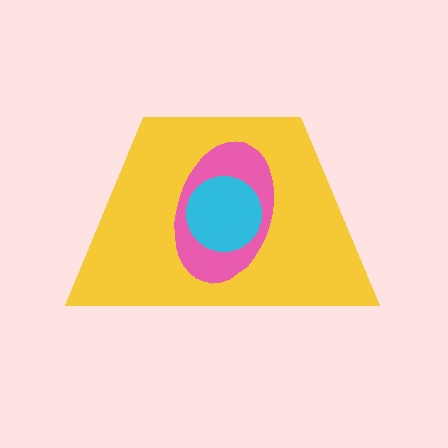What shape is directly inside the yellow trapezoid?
The pink ellipse.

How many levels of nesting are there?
3.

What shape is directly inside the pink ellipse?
The cyan circle.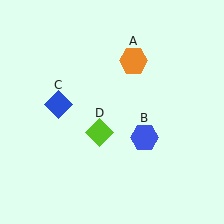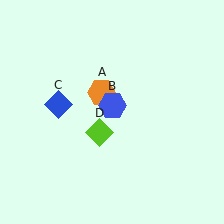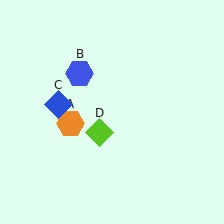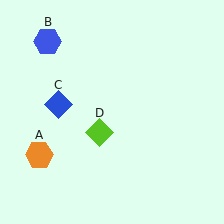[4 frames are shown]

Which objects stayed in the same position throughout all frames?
Blue diamond (object C) and lime diamond (object D) remained stationary.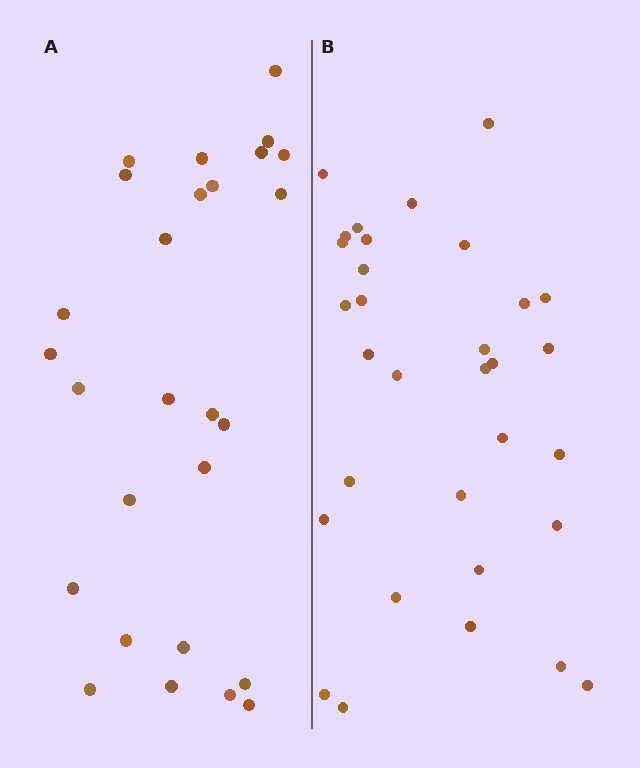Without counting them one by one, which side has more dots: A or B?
Region B (the right region) has more dots.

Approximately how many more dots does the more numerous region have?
Region B has about 5 more dots than region A.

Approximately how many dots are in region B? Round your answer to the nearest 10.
About 30 dots. (The exact count is 32, which rounds to 30.)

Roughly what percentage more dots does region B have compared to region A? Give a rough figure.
About 20% more.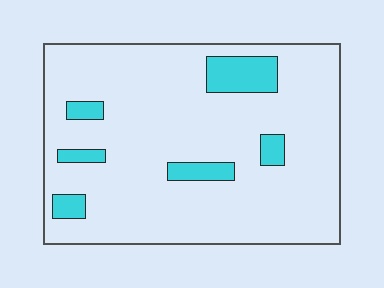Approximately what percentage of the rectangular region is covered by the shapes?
Approximately 10%.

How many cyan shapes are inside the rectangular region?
6.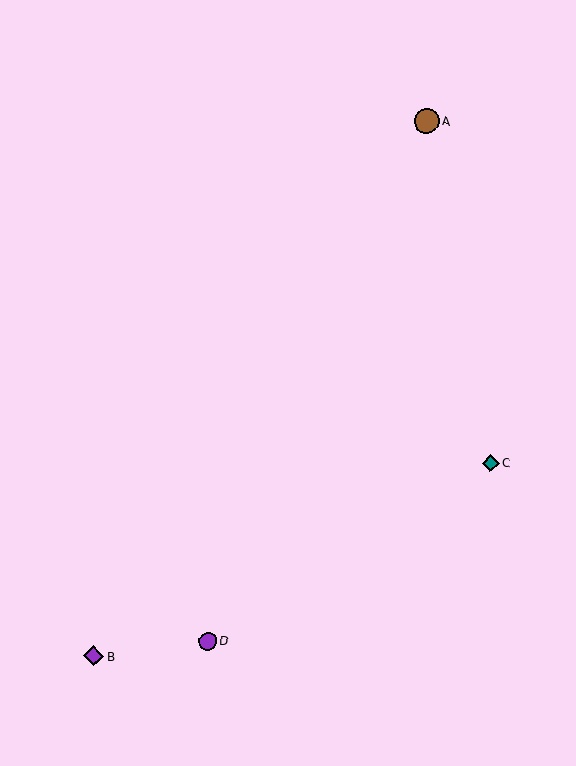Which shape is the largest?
The brown circle (labeled A) is the largest.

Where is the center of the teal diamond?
The center of the teal diamond is at (491, 463).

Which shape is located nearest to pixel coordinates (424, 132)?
The brown circle (labeled A) at (427, 121) is nearest to that location.